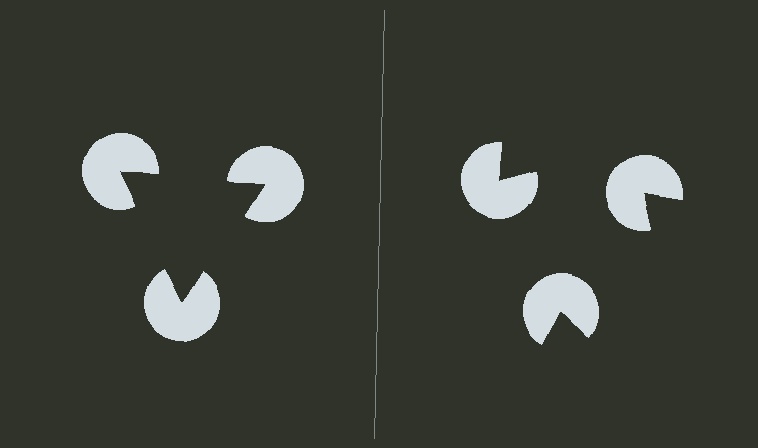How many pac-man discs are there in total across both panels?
6 — 3 on each side.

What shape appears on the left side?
An illusory triangle.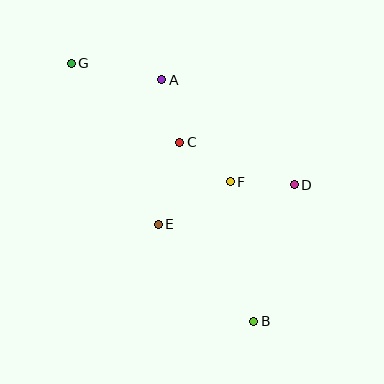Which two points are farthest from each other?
Points B and G are farthest from each other.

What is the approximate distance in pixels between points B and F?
The distance between B and F is approximately 142 pixels.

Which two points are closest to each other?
Points C and F are closest to each other.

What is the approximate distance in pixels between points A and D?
The distance between A and D is approximately 169 pixels.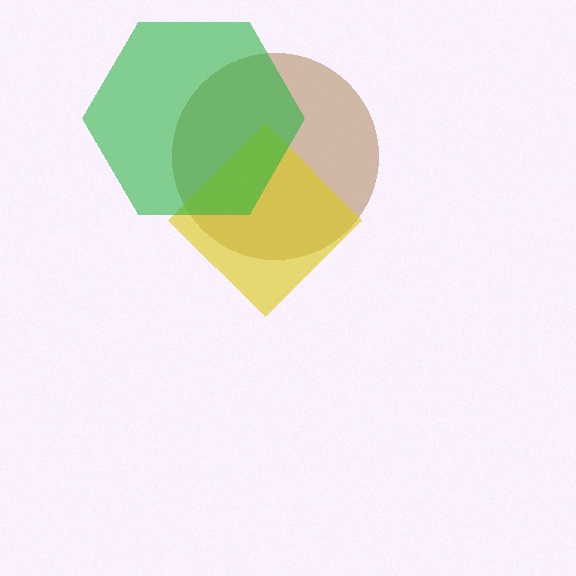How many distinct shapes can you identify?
There are 3 distinct shapes: a brown circle, a yellow diamond, a green hexagon.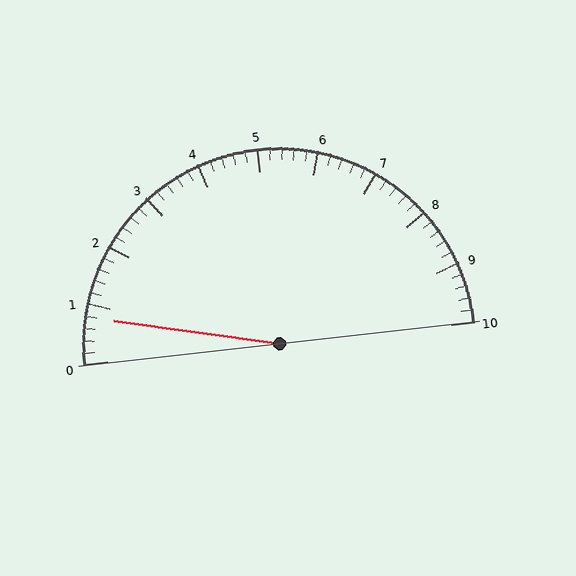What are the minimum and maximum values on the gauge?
The gauge ranges from 0 to 10.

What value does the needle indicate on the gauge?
The needle indicates approximately 0.8.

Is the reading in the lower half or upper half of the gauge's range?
The reading is in the lower half of the range (0 to 10).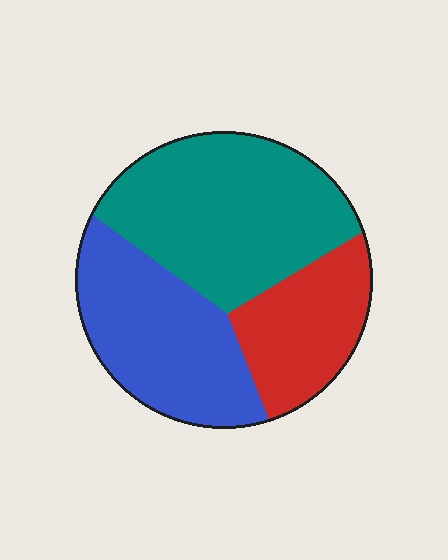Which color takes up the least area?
Red, at roughly 25%.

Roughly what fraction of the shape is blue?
Blue covers about 35% of the shape.